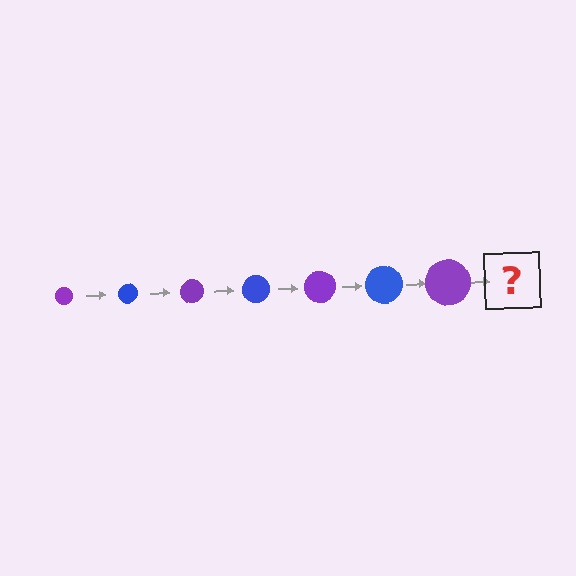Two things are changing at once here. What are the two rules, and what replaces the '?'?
The two rules are that the circle grows larger each step and the color cycles through purple and blue. The '?' should be a blue circle, larger than the previous one.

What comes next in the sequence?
The next element should be a blue circle, larger than the previous one.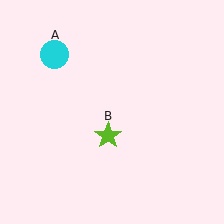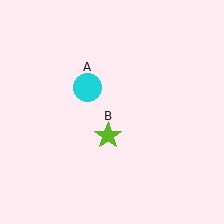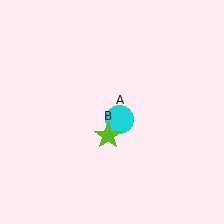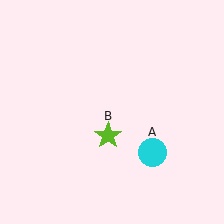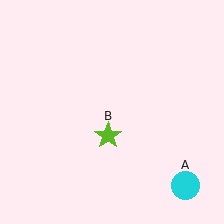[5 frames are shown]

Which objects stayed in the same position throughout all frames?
Lime star (object B) remained stationary.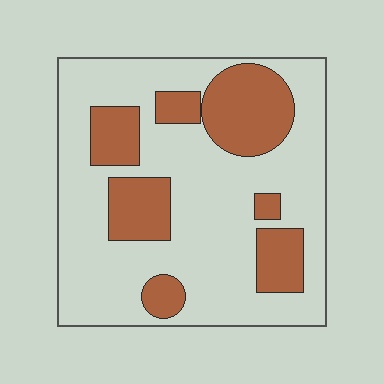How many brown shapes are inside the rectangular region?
7.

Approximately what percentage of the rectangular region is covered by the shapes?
Approximately 30%.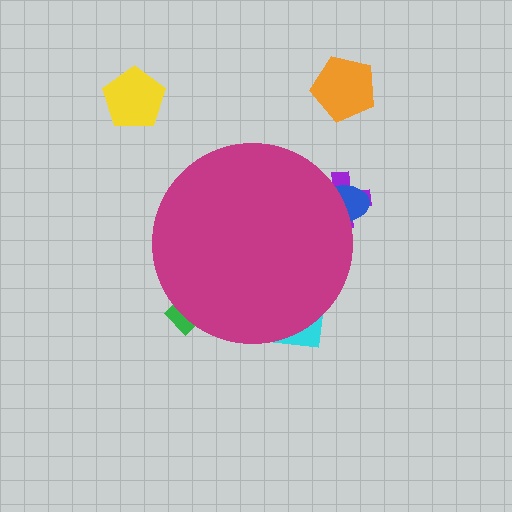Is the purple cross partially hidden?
Yes, the purple cross is partially hidden behind the magenta circle.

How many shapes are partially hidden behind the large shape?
4 shapes are partially hidden.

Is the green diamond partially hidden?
Yes, the green diamond is partially hidden behind the magenta circle.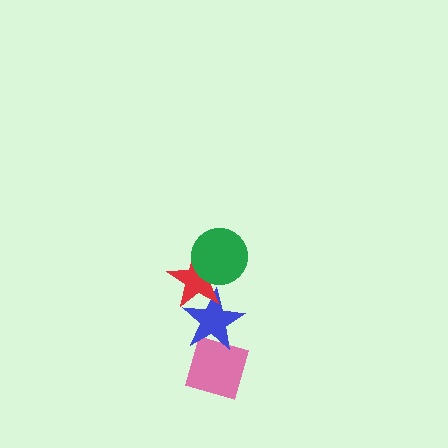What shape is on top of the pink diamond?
The blue star is on top of the pink diamond.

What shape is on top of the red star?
The green circle is on top of the red star.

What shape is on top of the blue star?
The red star is on top of the blue star.